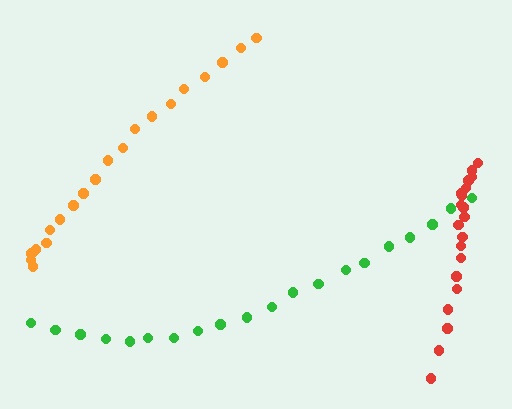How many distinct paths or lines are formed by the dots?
There are 3 distinct paths.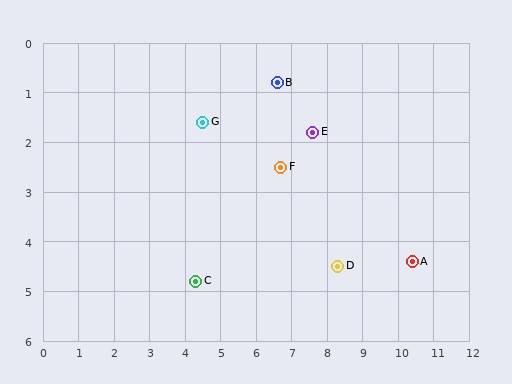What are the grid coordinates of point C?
Point C is at approximately (4.3, 4.8).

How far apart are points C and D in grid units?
Points C and D are about 4.0 grid units apart.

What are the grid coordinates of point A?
Point A is at approximately (10.4, 4.4).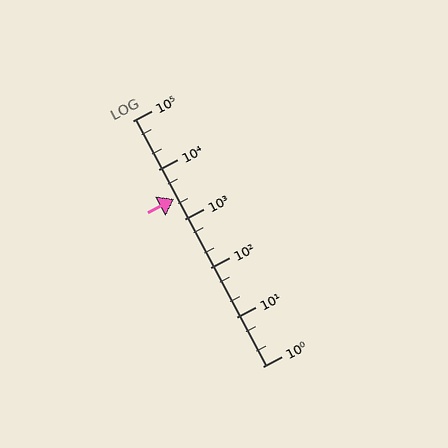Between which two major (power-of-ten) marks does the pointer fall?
The pointer is between 1000 and 10000.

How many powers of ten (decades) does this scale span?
The scale spans 5 decades, from 1 to 100000.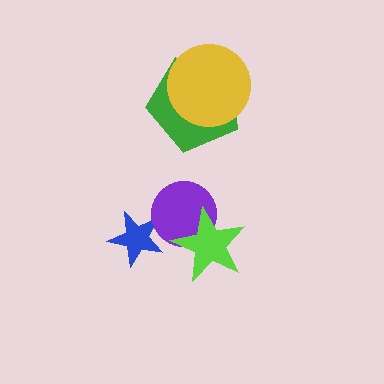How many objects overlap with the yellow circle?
1 object overlaps with the yellow circle.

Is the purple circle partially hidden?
Yes, it is partially covered by another shape.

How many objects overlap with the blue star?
1 object overlaps with the blue star.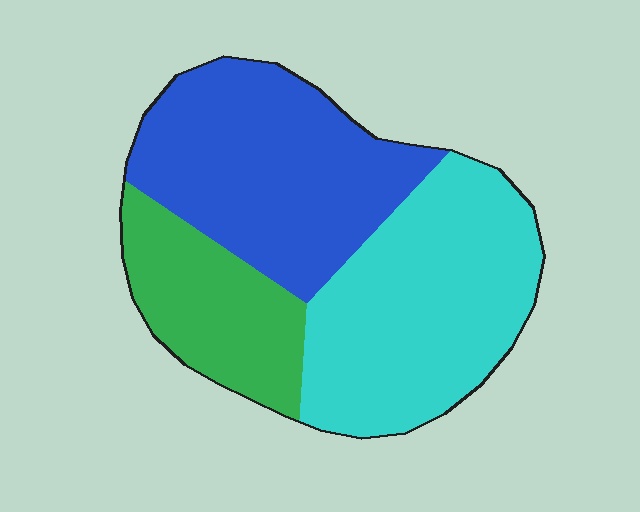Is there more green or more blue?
Blue.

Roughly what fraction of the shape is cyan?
Cyan covers about 40% of the shape.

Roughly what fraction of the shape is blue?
Blue takes up about three eighths (3/8) of the shape.